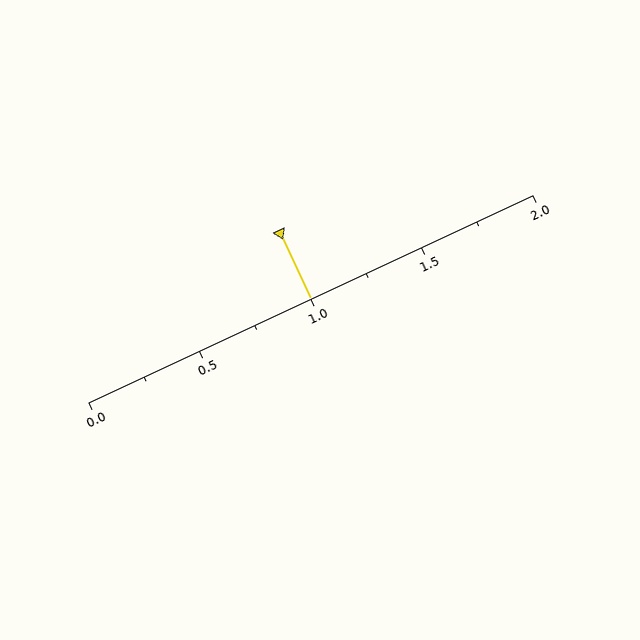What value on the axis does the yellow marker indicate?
The marker indicates approximately 1.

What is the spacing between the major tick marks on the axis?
The major ticks are spaced 0.5 apart.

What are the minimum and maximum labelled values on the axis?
The axis runs from 0.0 to 2.0.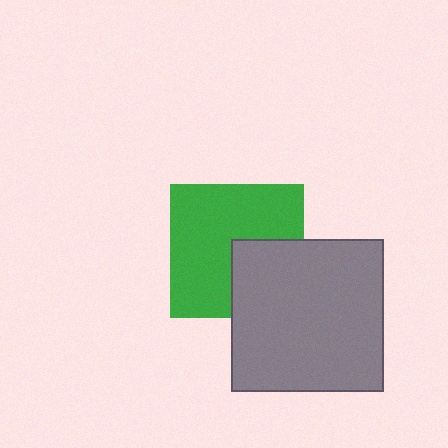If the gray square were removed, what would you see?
You would see the complete green square.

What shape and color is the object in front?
The object in front is a gray square.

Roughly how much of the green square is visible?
Most of it is visible (roughly 69%).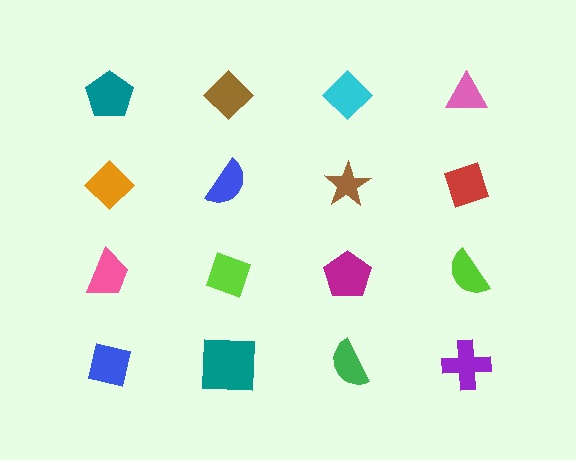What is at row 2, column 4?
A red diamond.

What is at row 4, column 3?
A green semicircle.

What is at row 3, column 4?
A lime semicircle.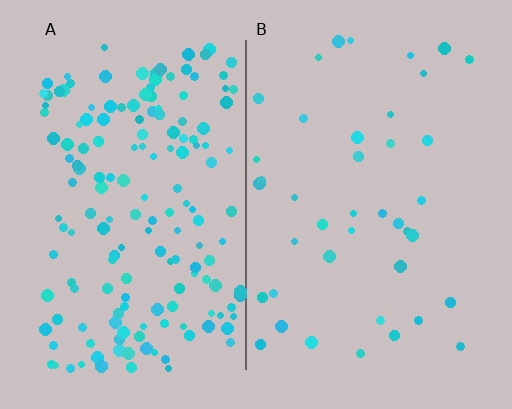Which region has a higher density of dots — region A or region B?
A (the left).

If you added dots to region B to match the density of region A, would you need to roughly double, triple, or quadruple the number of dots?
Approximately quadruple.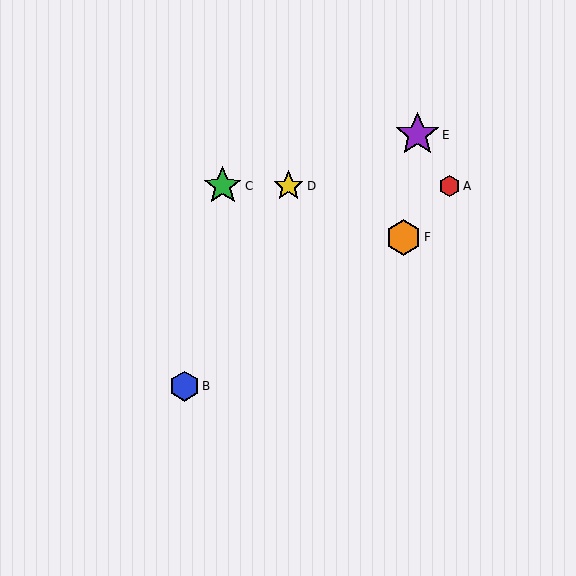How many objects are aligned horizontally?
3 objects (A, C, D) are aligned horizontally.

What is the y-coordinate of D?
Object D is at y≈186.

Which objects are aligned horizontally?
Objects A, C, D are aligned horizontally.